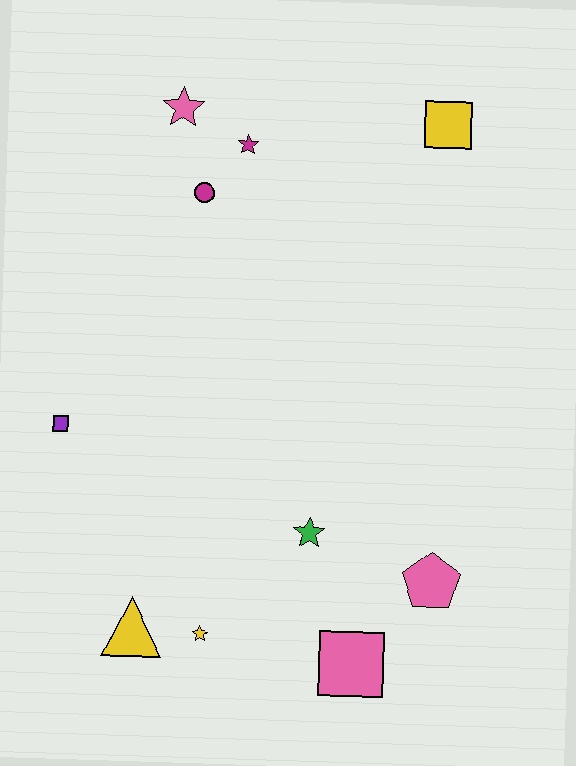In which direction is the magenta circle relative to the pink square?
The magenta circle is above the pink square.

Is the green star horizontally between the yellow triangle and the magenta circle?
No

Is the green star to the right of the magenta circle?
Yes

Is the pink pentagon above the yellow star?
Yes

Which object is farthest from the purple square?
The yellow square is farthest from the purple square.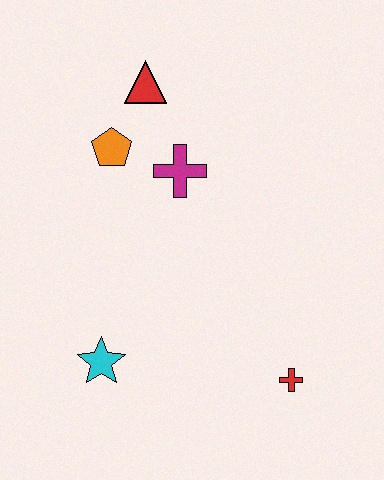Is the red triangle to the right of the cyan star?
Yes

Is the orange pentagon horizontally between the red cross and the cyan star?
Yes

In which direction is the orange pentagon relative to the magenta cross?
The orange pentagon is to the left of the magenta cross.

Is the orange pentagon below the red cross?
No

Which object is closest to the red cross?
The cyan star is closest to the red cross.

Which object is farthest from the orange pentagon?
The red cross is farthest from the orange pentagon.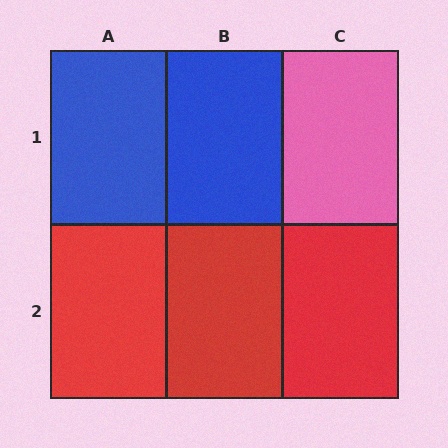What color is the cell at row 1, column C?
Pink.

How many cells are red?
3 cells are red.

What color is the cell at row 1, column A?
Blue.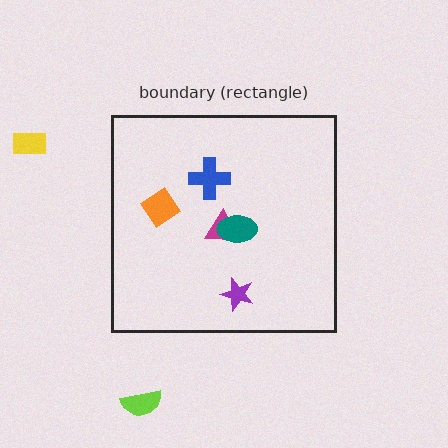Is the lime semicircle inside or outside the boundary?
Outside.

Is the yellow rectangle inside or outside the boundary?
Outside.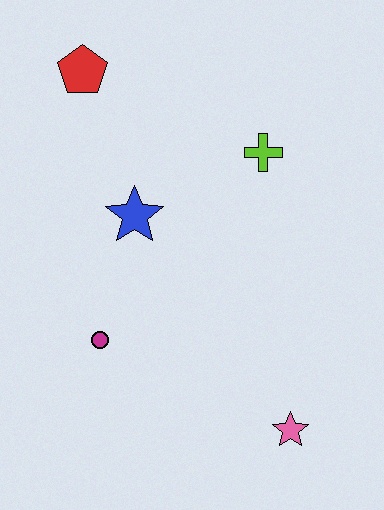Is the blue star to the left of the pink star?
Yes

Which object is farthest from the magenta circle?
The red pentagon is farthest from the magenta circle.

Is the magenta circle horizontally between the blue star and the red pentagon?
Yes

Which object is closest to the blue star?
The magenta circle is closest to the blue star.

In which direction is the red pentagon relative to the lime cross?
The red pentagon is to the left of the lime cross.